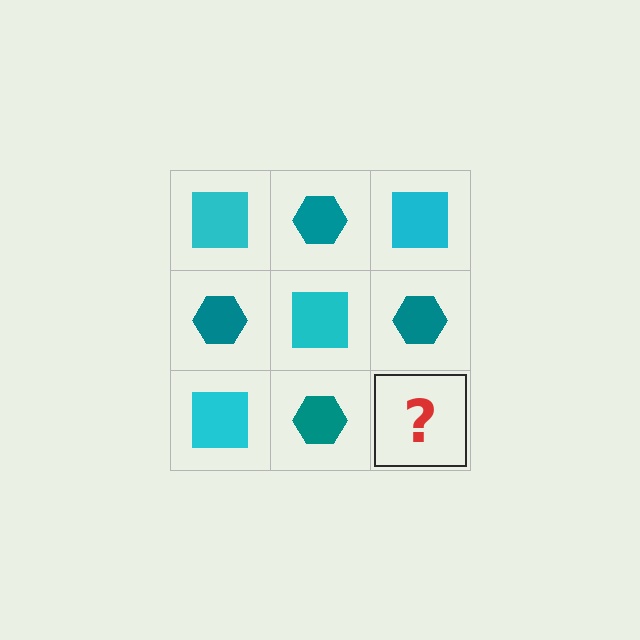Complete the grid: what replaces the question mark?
The question mark should be replaced with a cyan square.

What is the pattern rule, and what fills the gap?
The rule is that it alternates cyan square and teal hexagon in a checkerboard pattern. The gap should be filled with a cyan square.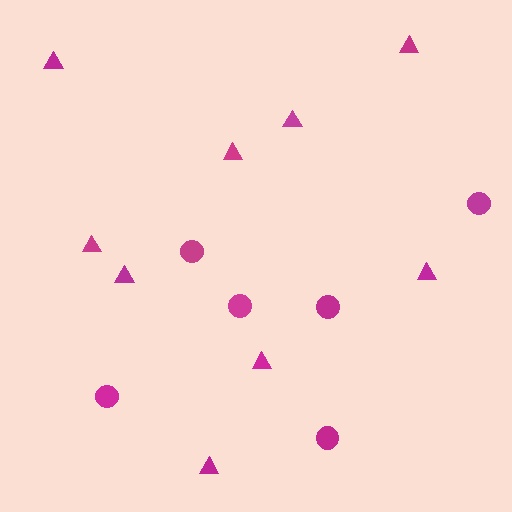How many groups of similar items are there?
There are 2 groups: one group of triangles (9) and one group of circles (6).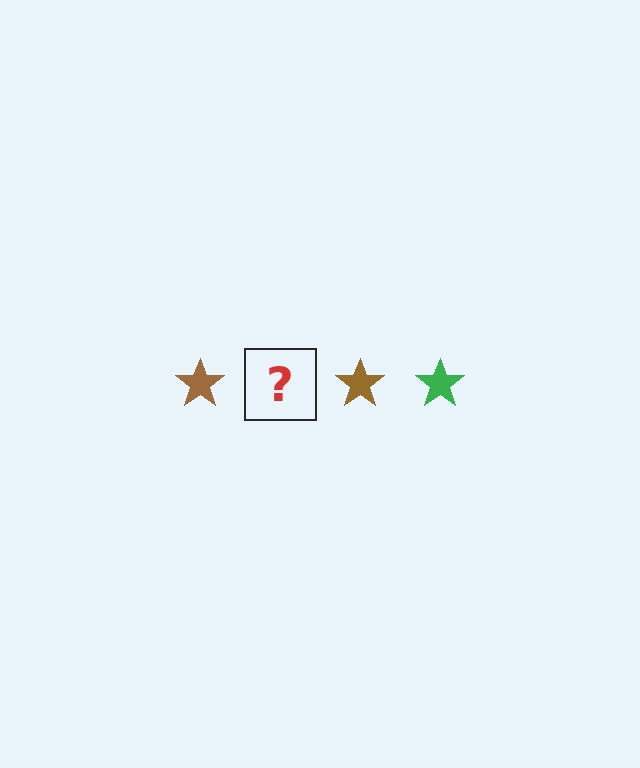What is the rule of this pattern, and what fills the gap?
The rule is that the pattern cycles through brown, green stars. The gap should be filled with a green star.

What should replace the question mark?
The question mark should be replaced with a green star.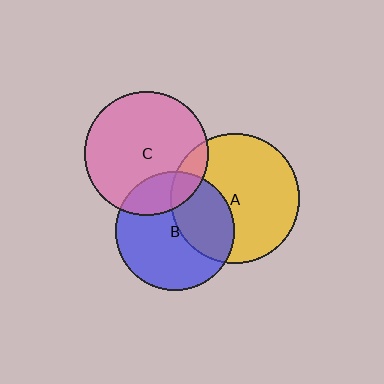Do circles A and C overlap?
Yes.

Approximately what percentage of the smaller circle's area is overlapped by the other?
Approximately 10%.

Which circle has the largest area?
Circle A (yellow).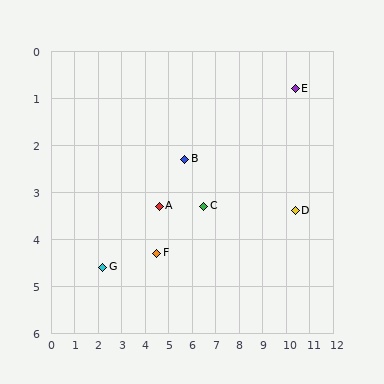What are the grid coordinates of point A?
Point A is at approximately (4.6, 3.3).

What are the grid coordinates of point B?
Point B is at approximately (5.7, 2.3).